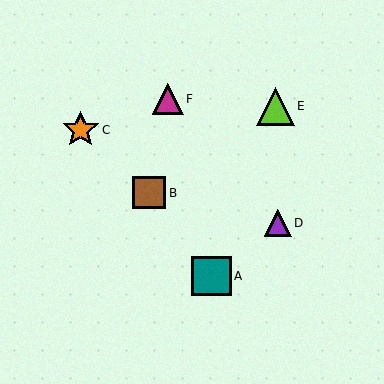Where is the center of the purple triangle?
The center of the purple triangle is at (278, 223).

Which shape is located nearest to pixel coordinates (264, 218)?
The purple triangle (labeled D) at (278, 223) is nearest to that location.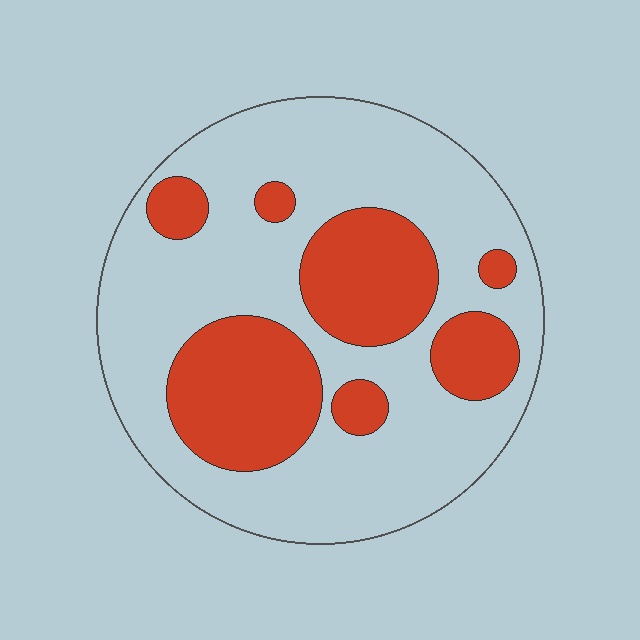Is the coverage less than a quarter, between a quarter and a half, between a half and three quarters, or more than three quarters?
Between a quarter and a half.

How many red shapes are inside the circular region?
7.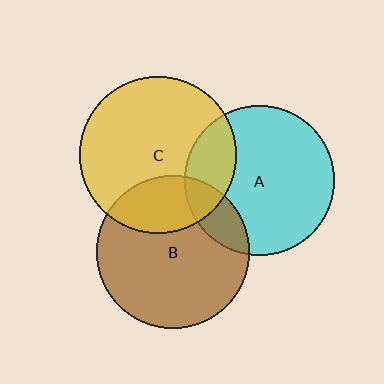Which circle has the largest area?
Circle C (yellow).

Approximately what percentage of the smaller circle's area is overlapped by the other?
Approximately 25%.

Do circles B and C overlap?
Yes.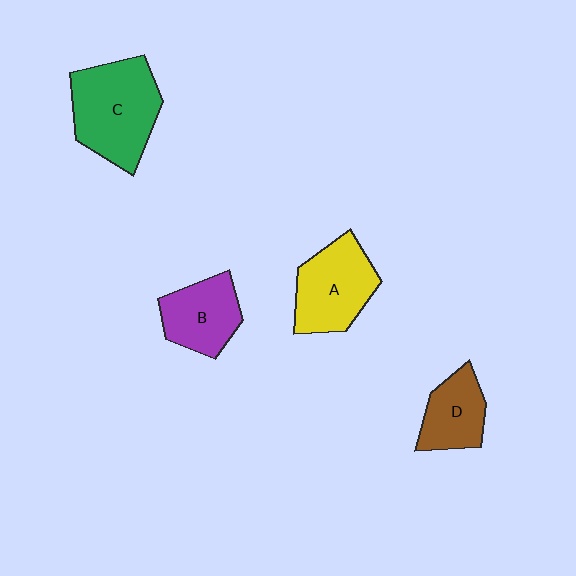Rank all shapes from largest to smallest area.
From largest to smallest: C (green), A (yellow), B (purple), D (brown).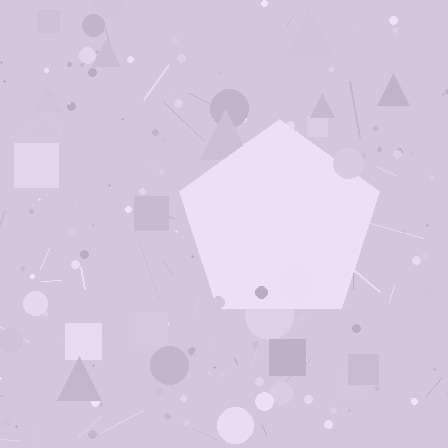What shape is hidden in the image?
A pentagon is hidden in the image.